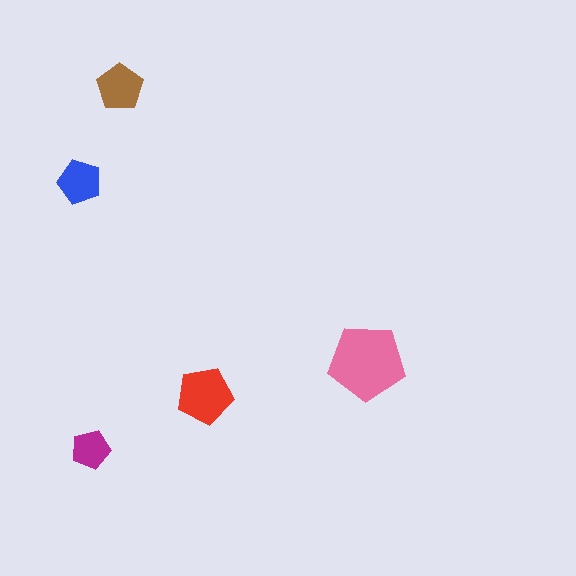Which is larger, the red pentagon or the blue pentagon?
The red one.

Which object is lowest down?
The magenta pentagon is bottommost.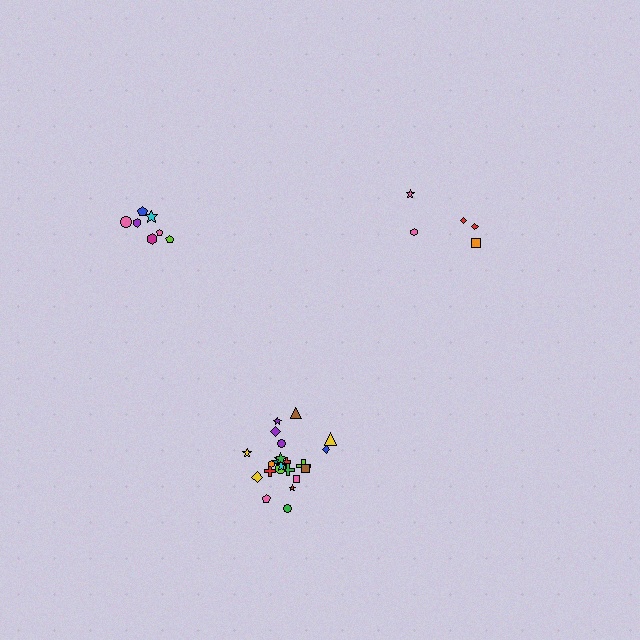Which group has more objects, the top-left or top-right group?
The top-left group.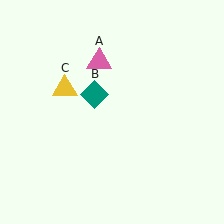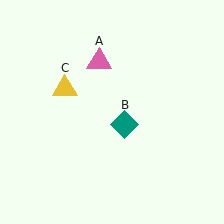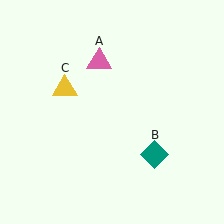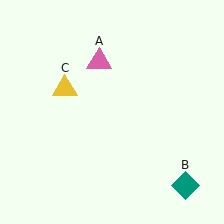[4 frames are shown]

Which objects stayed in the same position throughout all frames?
Pink triangle (object A) and yellow triangle (object C) remained stationary.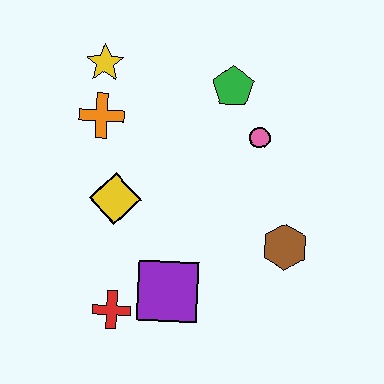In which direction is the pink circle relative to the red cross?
The pink circle is above the red cross.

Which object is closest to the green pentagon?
The pink circle is closest to the green pentagon.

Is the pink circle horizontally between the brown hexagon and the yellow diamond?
Yes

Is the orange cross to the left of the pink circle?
Yes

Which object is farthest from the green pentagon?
The red cross is farthest from the green pentagon.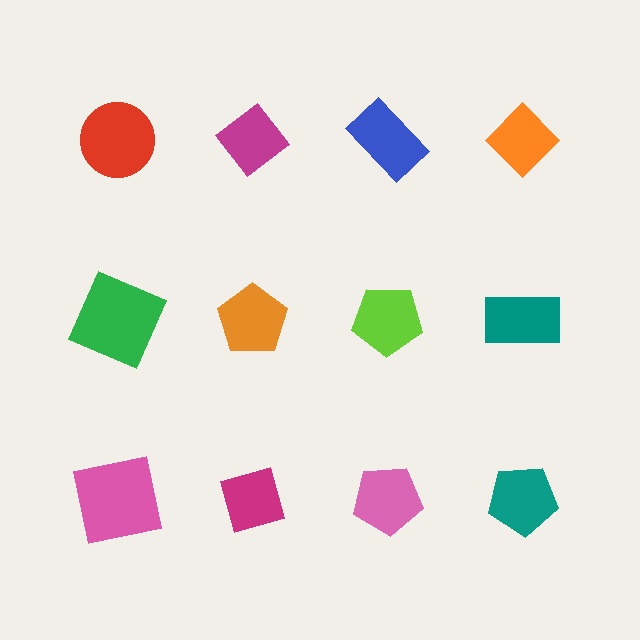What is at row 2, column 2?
An orange pentagon.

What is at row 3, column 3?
A pink pentagon.